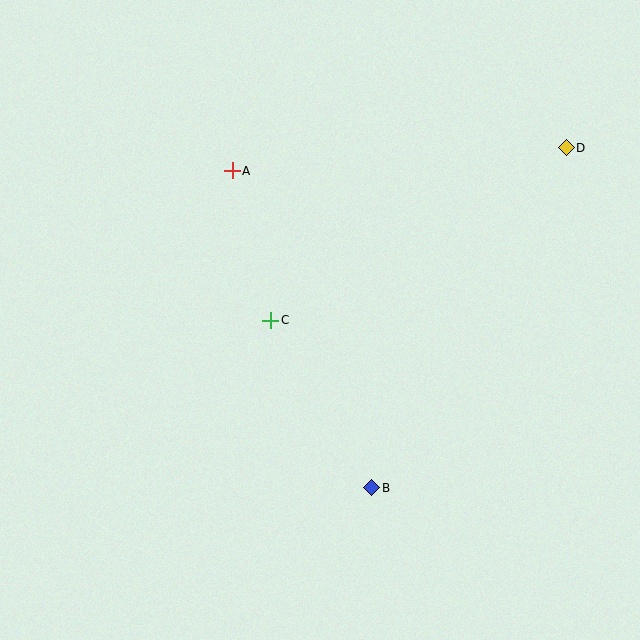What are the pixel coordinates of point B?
Point B is at (372, 488).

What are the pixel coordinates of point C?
Point C is at (271, 320).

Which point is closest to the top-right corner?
Point D is closest to the top-right corner.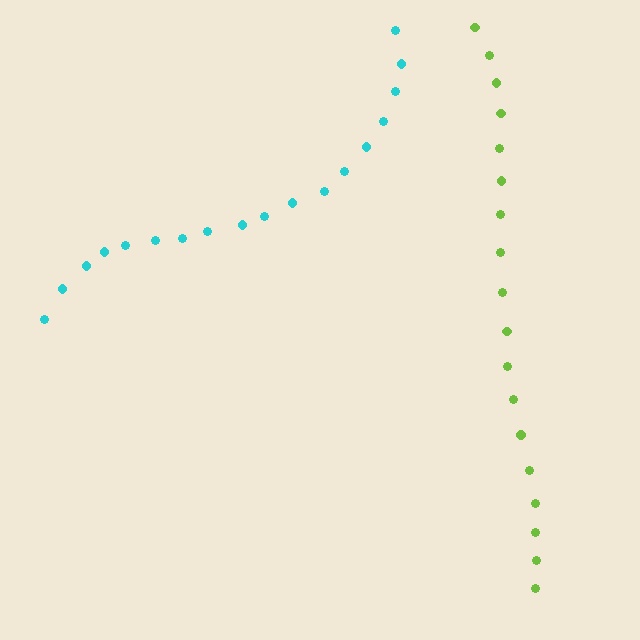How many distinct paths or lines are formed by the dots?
There are 2 distinct paths.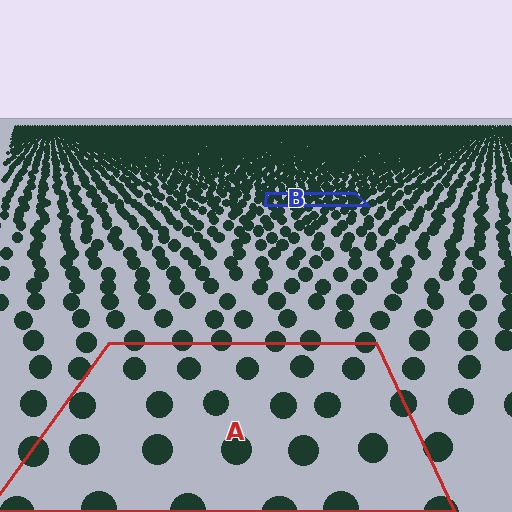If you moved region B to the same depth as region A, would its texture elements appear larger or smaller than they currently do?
They would appear larger. At a closer depth, the same texture elements are projected at a bigger on-screen size.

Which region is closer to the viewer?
Region A is closer. The texture elements there are larger and more spread out.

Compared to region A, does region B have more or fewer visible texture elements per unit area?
Region B has more texture elements per unit area — they are packed more densely because it is farther away.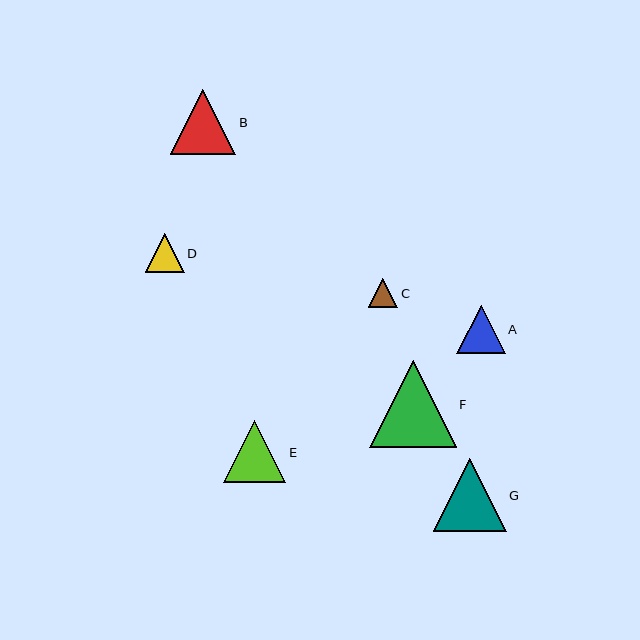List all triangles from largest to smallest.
From largest to smallest: F, G, B, E, A, D, C.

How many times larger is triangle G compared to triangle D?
Triangle G is approximately 1.9 times the size of triangle D.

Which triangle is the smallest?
Triangle C is the smallest with a size of approximately 29 pixels.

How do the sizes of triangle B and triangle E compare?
Triangle B and triangle E are approximately the same size.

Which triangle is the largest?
Triangle F is the largest with a size of approximately 87 pixels.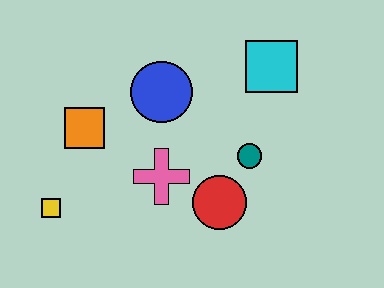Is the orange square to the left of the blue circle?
Yes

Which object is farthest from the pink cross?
The cyan square is farthest from the pink cross.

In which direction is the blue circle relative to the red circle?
The blue circle is above the red circle.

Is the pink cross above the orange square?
No